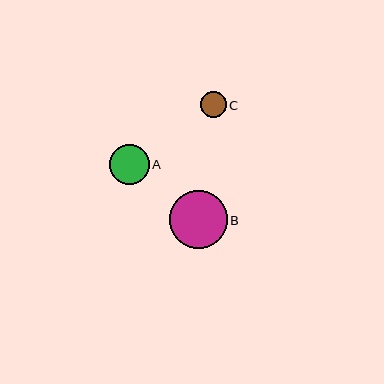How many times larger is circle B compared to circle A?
Circle B is approximately 1.5 times the size of circle A.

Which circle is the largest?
Circle B is the largest with a size of approximately 58 pixels.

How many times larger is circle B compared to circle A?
Circle B is approximately 1.5 times the size of circle A.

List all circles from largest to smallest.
From largest to smallest: B, A, C.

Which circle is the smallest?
Circle C is the smallest with a size of approximately 26 pixels.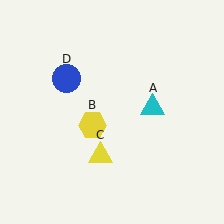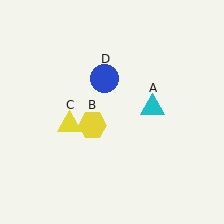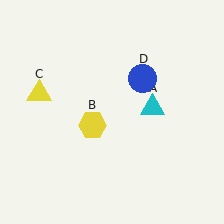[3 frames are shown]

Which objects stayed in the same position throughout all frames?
Cyan triangle (object A) and yellow hexagon (object B) remained stationary.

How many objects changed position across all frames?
2 objects changed position: yellow triangle (object C), blue circle (object D).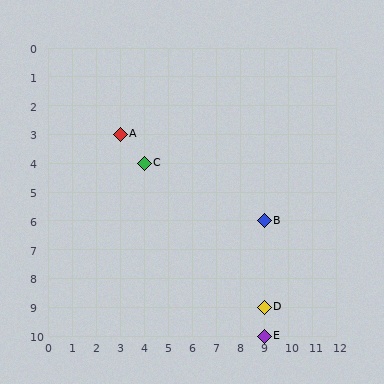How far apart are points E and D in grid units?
Points E and D are 1 row apart.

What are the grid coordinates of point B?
Point B is at grid coordinates (9, 6).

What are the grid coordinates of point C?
Point C is at grid coordinates (4, 4).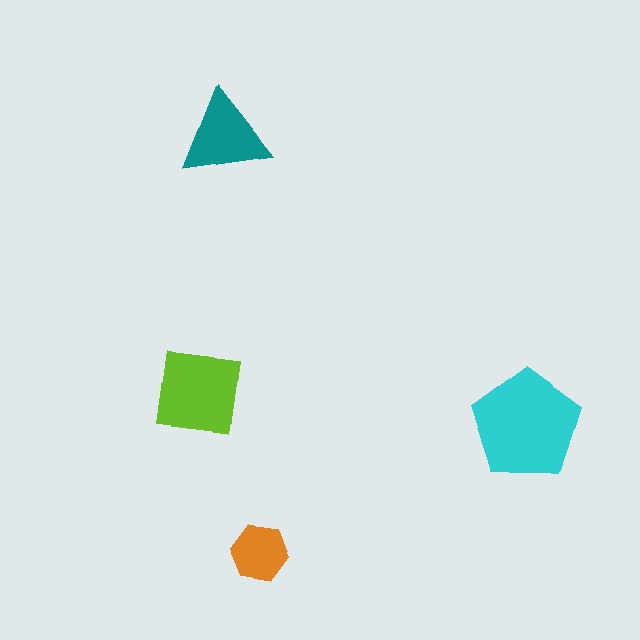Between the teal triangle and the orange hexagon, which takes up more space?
The teal triangle.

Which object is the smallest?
The orange hexagon.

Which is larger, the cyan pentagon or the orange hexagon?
The cyan pentagon.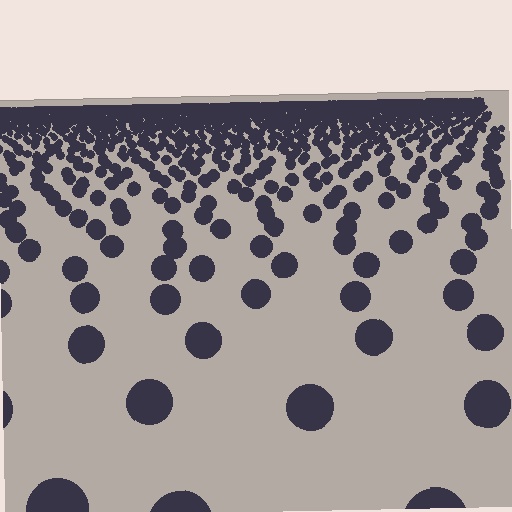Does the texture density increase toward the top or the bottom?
Density increases toward the top.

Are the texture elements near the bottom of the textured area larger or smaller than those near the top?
Larger. Near the bottom, elements are closer to the viewer and appear at a bigger on-screen size.